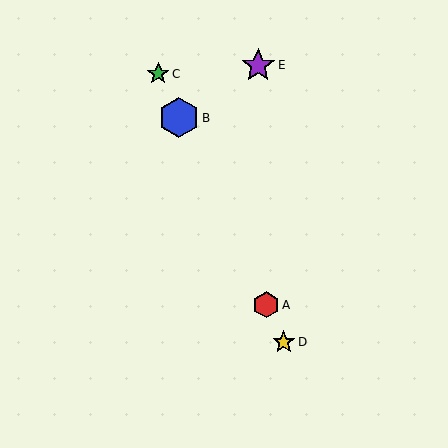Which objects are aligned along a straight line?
Objects A, B, C, D are aligned along a straight line.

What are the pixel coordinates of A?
Object A is at (266, 305).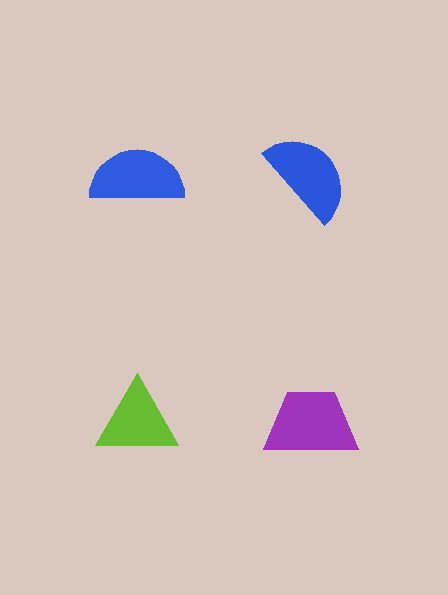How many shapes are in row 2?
2 shapes.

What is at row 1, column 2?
A blue semicircle.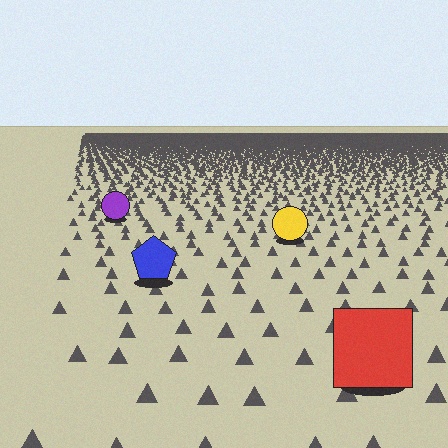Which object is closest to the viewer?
The red square is closest. The texture marks near it are larger and more spread out.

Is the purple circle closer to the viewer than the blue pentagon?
No. The blue pentagon is closer — you can tell from the texture gradient: the ground texture is coarser near it.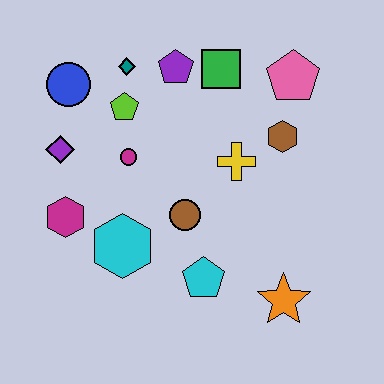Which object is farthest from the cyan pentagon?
The blue circle is farthest from the cyan pentagon.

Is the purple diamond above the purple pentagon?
No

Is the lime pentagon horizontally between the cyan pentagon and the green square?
No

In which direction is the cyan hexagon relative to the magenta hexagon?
The cyan hexagon is to the right of the magenta hexagon.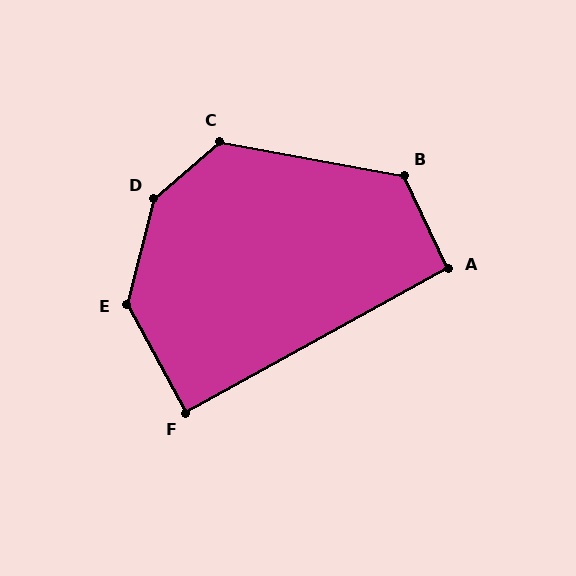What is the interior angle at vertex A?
Approximately 93 degrees (approximately right).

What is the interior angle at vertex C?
Approximately 129 degrees (obtuse).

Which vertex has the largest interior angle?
D, at approximately 144 degrees.